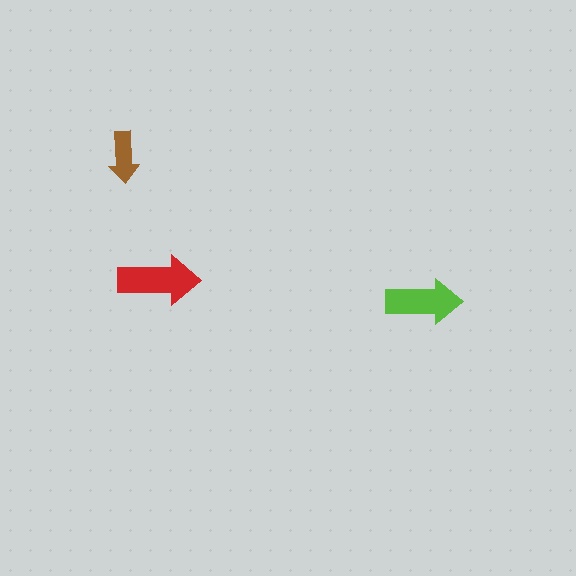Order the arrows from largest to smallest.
the red one, the lime one, the brown one.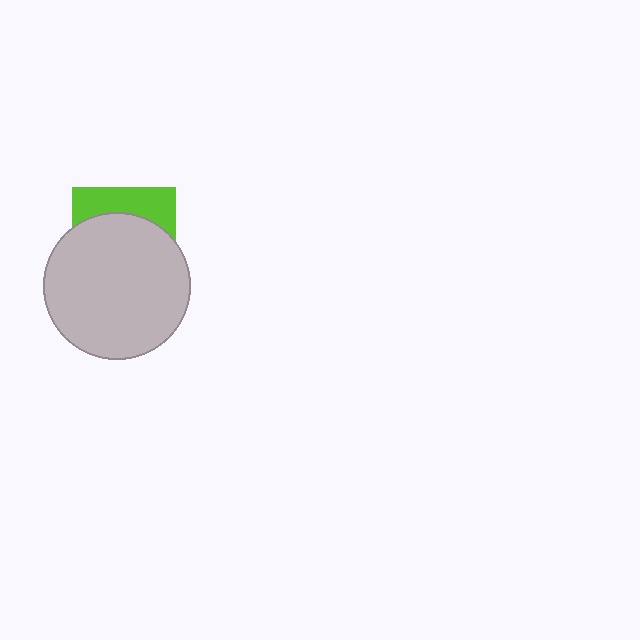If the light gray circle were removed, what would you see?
You would see the complete lime square.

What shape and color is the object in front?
The object in front is a light gray circle.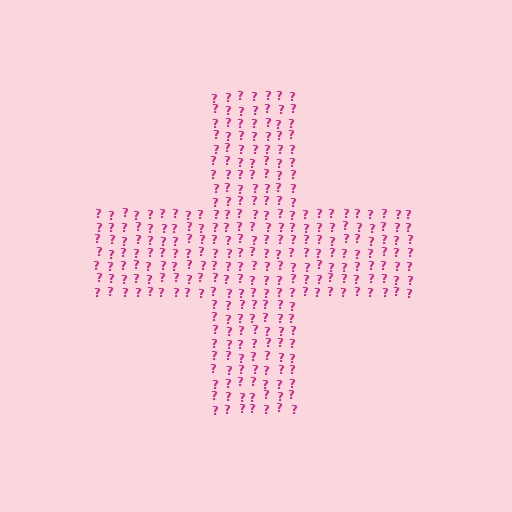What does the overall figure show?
The overall figure shows a cross.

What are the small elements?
The small elements are question marks.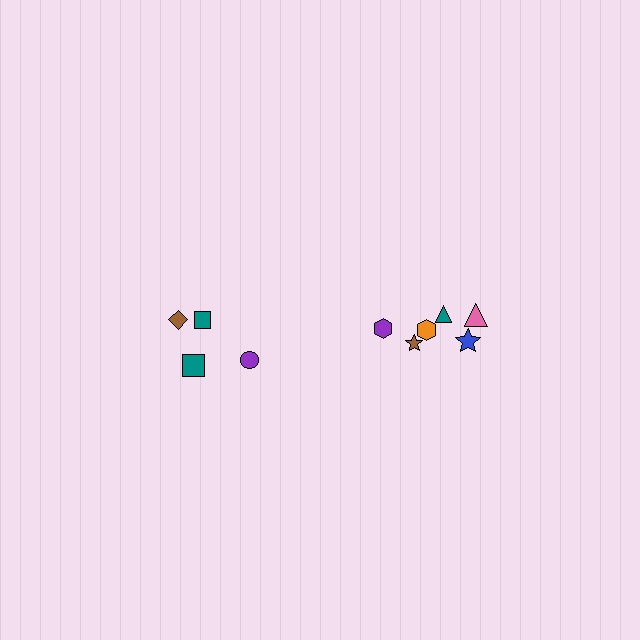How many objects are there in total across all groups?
There are 10 objects.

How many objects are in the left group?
There are 4 objects.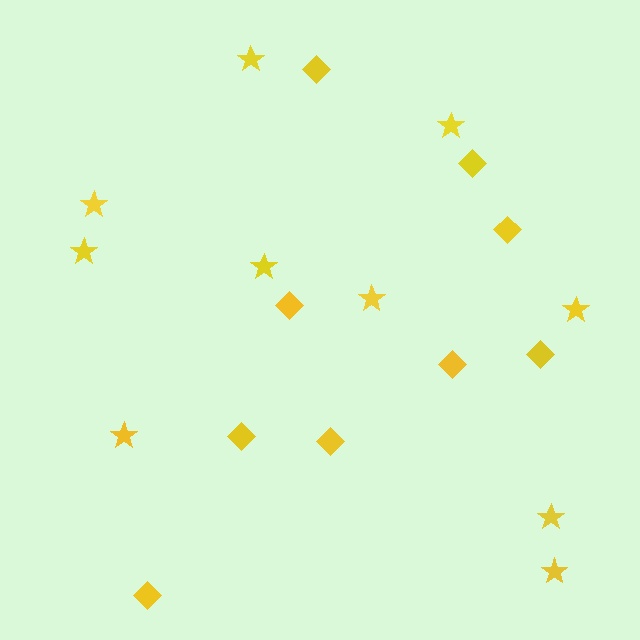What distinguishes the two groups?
There are 2 groups: one group of stars (10) and one group of diamonds (9).